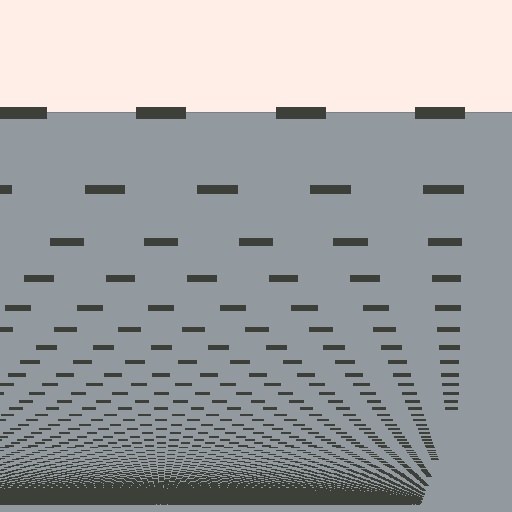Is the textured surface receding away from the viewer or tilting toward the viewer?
The surface appears to tilt toward the viewer. Texture elements get larger and sparser toward the top.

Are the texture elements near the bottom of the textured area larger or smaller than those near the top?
Smaller. The gradient is inverted — elements near the bottom are smaller and denser.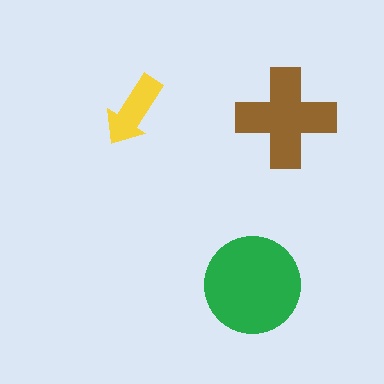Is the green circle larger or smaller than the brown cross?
Larger.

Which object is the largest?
The green circle.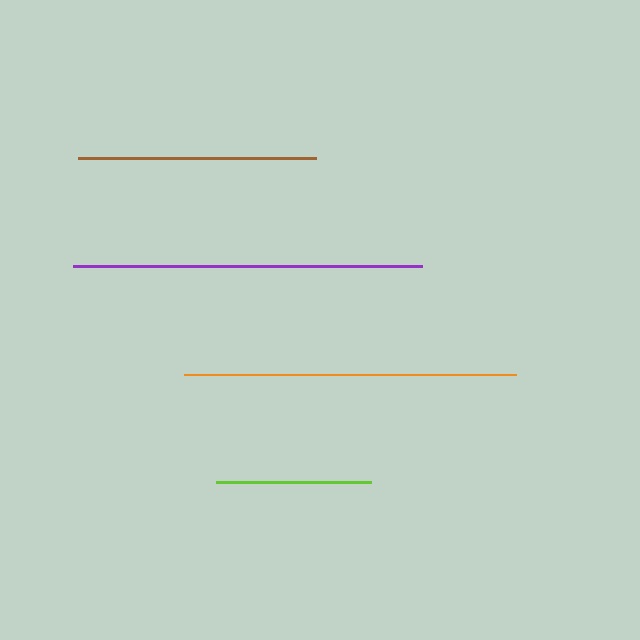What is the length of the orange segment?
The orange segment is approximately 331 pixels long.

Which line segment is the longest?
The purple line is the longest at approximately 349 pixels.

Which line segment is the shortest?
The lime line is the shortest at approximately 156 pixels.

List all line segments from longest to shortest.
From longest to shortest: purple, orange, brown, lime.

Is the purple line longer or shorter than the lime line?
The purple line is longer than the lime line.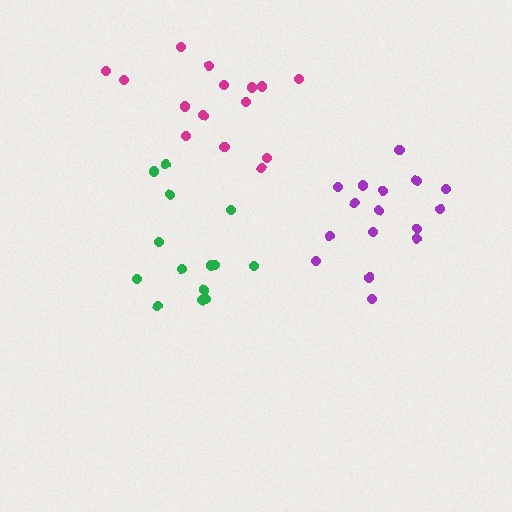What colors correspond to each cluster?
The clusters are colored: purple, magenta, green.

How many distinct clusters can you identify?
There are 3 distinct clusters.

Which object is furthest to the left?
The green cluster is leftmost.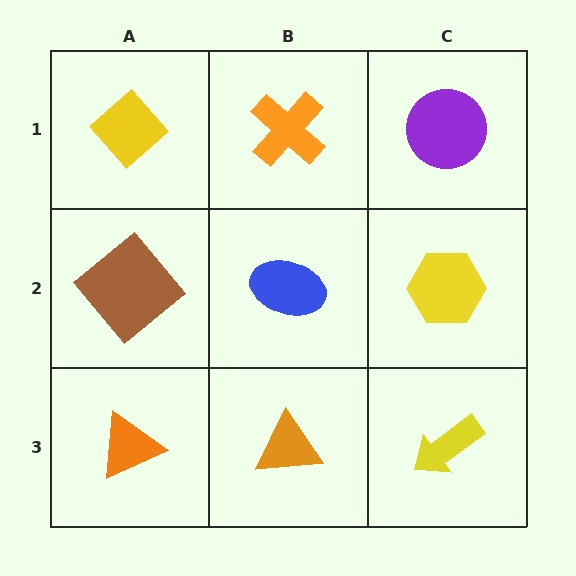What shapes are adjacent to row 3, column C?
A yellow hexagon (row 2, column C), an orange triangle (row 3, column B).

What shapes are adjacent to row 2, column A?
A yellow diamond (row 1, column A), an orange triangle (row 3, column A), a blue ellipse (row 2, column B).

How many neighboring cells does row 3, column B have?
3.